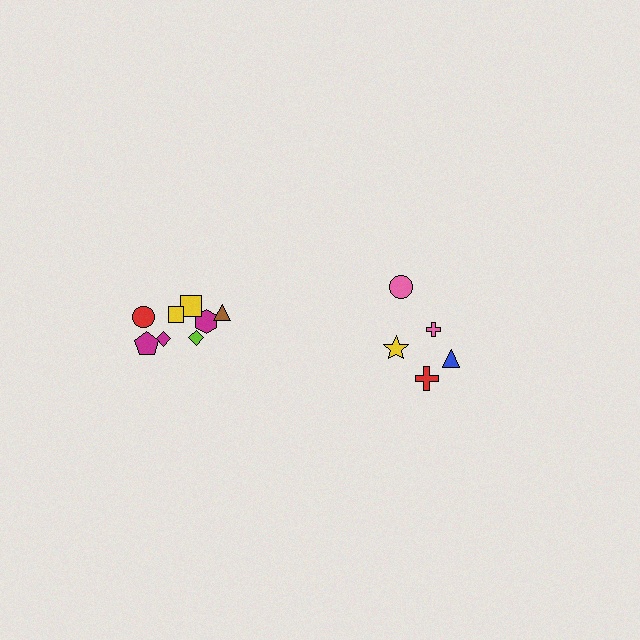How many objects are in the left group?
There are 8 objects.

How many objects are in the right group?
There are 5 objects.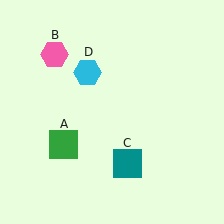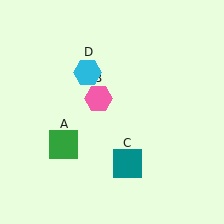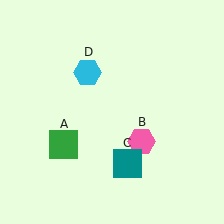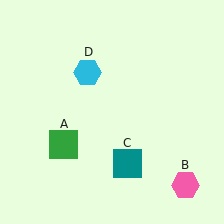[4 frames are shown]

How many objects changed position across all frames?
1 object changed position: pink hexagon (object B).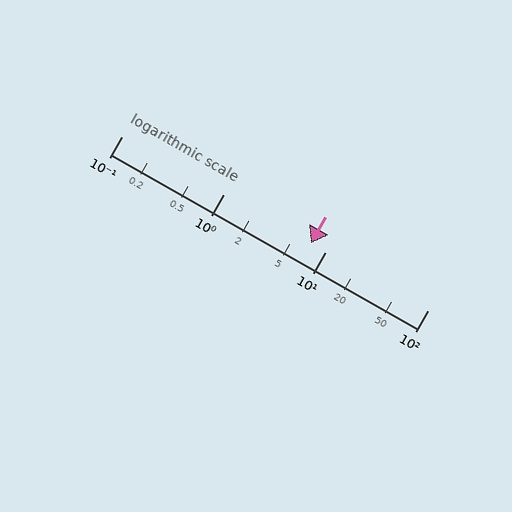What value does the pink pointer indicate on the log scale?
The pointer indicates approximately 7.2.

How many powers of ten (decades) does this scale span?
The scale spans 3 decades, from 0.1 to 100.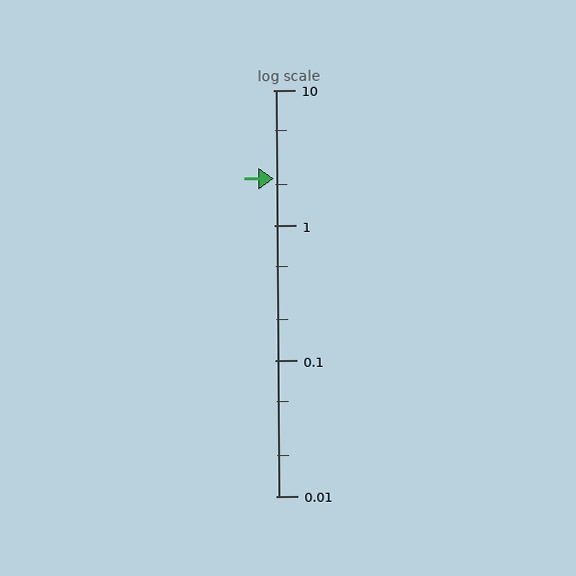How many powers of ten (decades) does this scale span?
The scale spans 3 decades, from 0.01 to 10.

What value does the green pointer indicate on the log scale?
The pointer indicates approximately 2.2.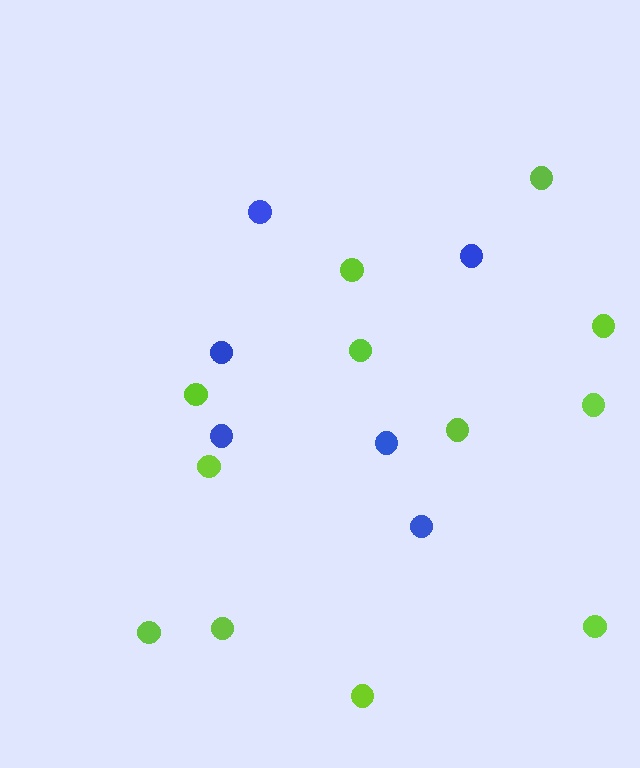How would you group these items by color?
There are 2 groups: one group of blue circles (6) and one group of lime circles (12).